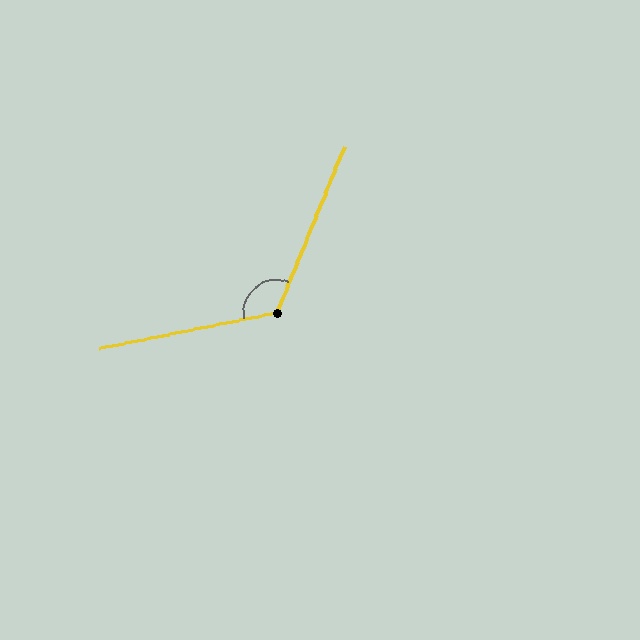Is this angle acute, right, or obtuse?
It is obtuse.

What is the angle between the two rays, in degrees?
Approximately 124 degrees.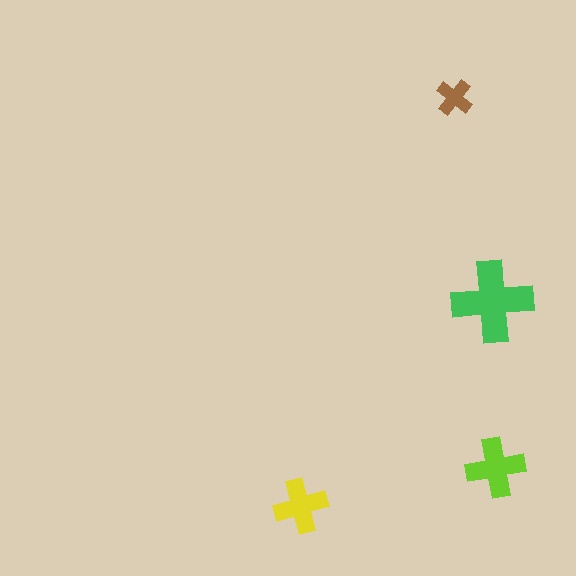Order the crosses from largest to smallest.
the green one, the lime one, the yellow one, the brown one.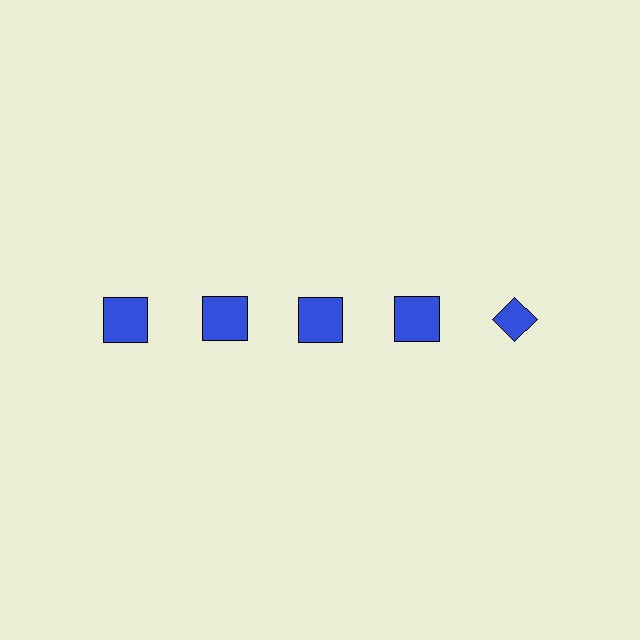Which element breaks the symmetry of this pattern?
The blue diamond in the top row, rightmost column breaks the symmetry. All other shapes are blue squares.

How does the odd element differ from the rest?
It has a different shape: diamond instead of square.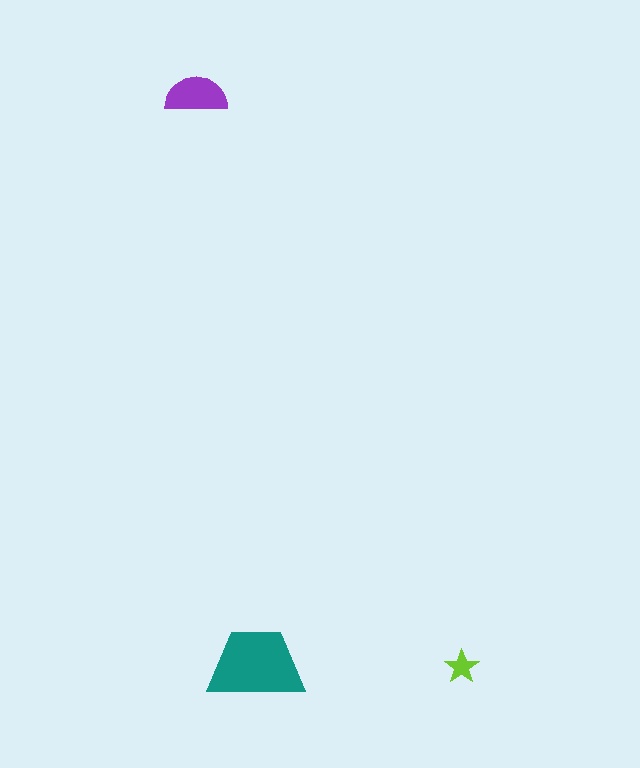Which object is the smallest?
The lime star.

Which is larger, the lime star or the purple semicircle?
The purple semicircle.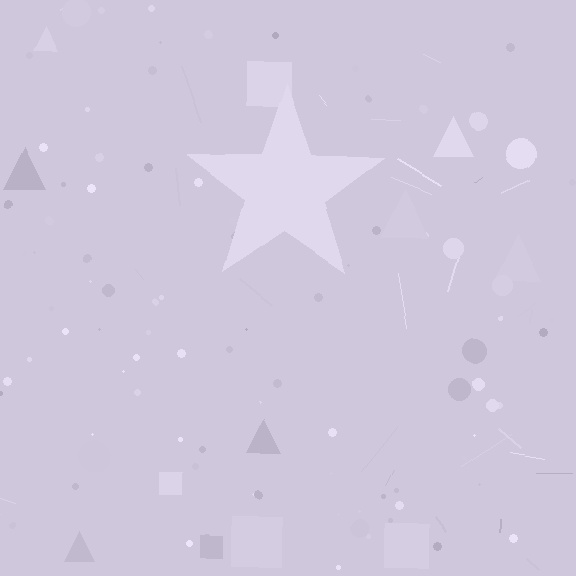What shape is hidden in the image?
A star is hidden in the image.